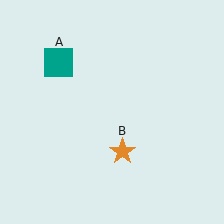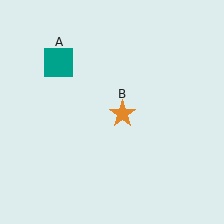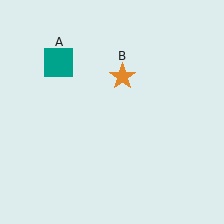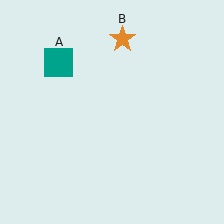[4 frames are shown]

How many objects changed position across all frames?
1 object changed position: orange star (object B).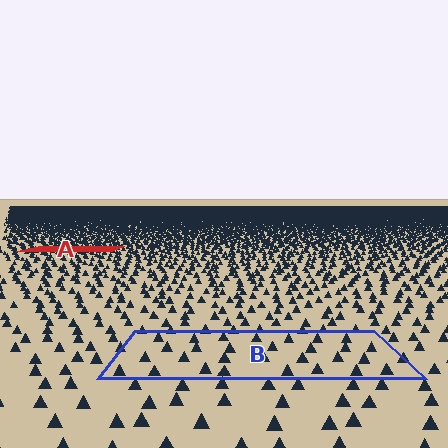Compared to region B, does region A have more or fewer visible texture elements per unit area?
Region A has more texture elements per unit area — they are packed more densely because it is farther away.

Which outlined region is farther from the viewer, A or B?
Region A is farther from the viewer — the texture elements inside it appear smaller and more densely packed.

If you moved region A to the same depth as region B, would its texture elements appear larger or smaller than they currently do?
They would appear larger. At a closer depth, the same texture elements are projected at a bigger on-screen size.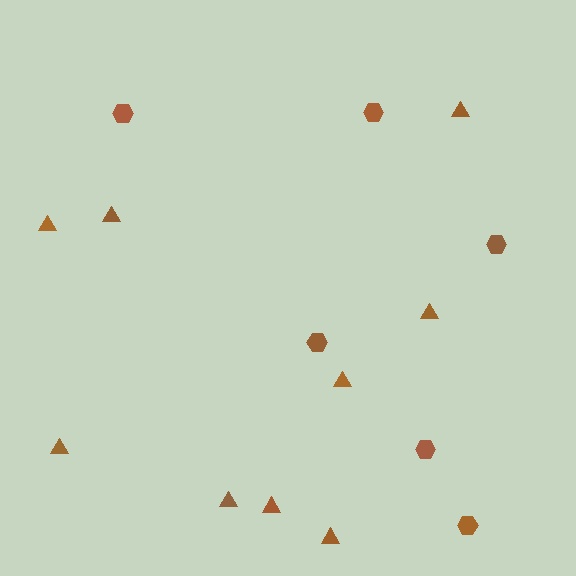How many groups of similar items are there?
There are 2 groups: one group of triangles (9) and one group of hexagons (6).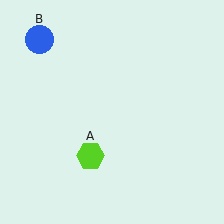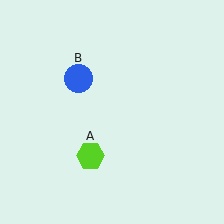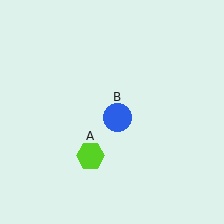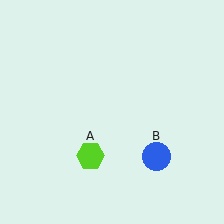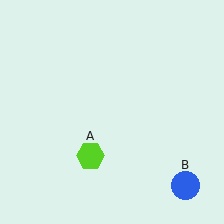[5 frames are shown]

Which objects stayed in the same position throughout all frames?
Lime hexagon (object A) remained stationary.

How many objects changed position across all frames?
1 object changed position: blue circle (object B).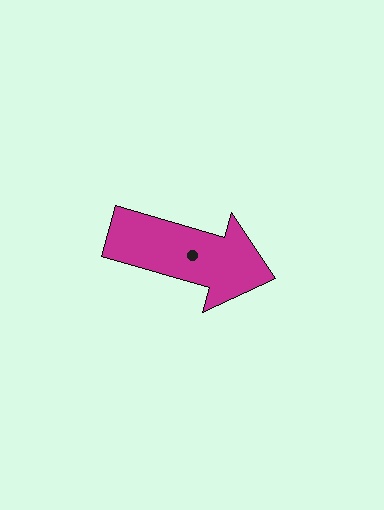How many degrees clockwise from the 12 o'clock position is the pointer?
Approximately 106 degrees.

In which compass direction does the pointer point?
East.